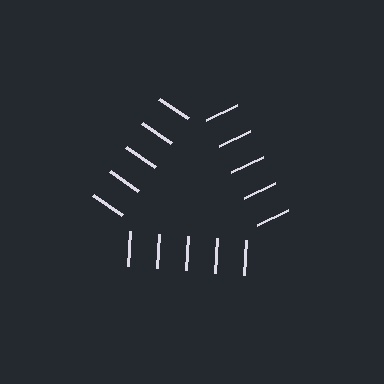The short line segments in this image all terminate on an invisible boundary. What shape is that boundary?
An illusory triangle — the line segments terminate on its edges but no continuous stroke is drawn.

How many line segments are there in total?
15 — 5 along each of the 3 edges.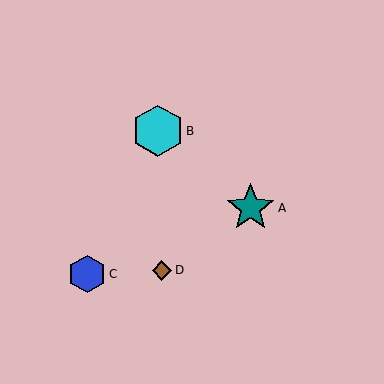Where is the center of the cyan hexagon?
The center of the cyan hexagon is at (158, 131).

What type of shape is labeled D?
Shape D is a brown diamond.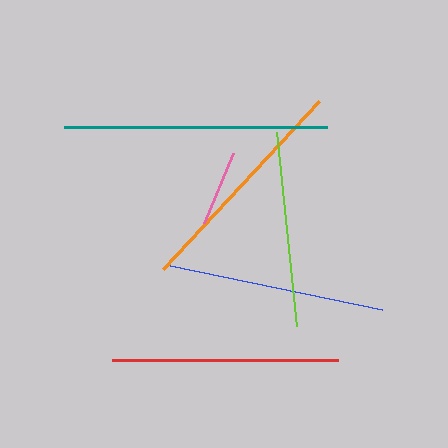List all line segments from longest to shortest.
From longest to shortest: teal, orange, red, blue, lime, pink.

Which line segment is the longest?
The teal line is the longest at approximately 263 pixels.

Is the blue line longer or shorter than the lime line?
The blue line is longer than the lime line.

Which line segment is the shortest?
The pink line is the shortest at approximately 76 pixels.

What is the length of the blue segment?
The blue segment is approximately 216 pixels long.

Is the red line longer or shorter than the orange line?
The orange line is longer than the red line.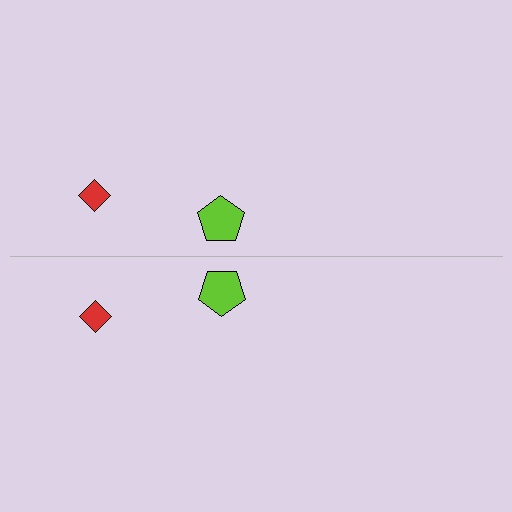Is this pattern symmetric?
Yes, this pattern has bilateral (reflection) symmetry.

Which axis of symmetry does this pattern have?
The pattern has a horizontal axis of symmetry running through the center of the image.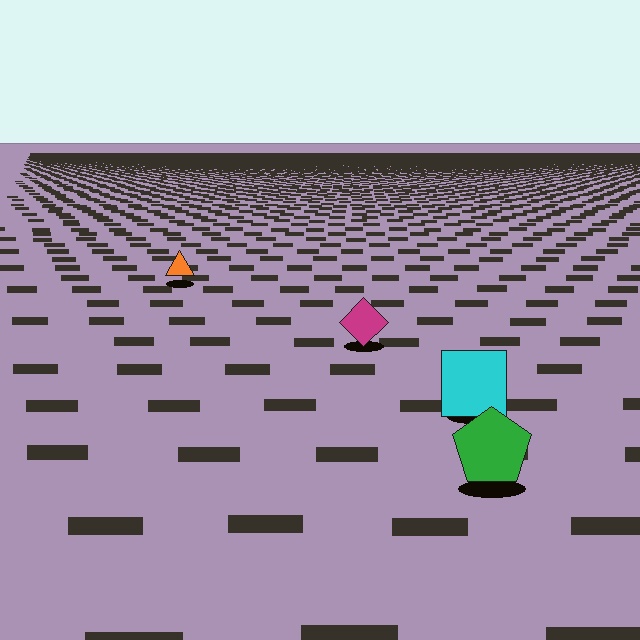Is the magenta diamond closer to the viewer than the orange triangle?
Yes. The magenta diamond is closer — you can tell from the texture gradient: the ground texture is coarser near it.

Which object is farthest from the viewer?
The orange triangle is farthest from the viewer. It appears smaller and the ground texture around it is denser.